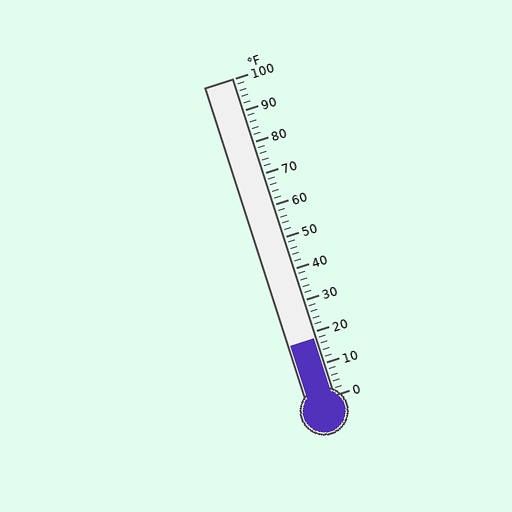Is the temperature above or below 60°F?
The temperature is below 60°F.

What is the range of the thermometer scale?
The thermometer scale ranges from 0°F to 100°F.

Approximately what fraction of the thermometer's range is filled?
The thermometer is filled to approximately 20% of its range.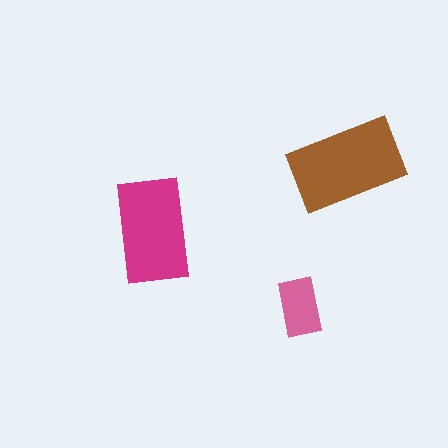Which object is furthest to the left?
The magenta rectangle is leftmost.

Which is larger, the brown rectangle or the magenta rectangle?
The brown one.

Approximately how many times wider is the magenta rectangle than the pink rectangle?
About 2 times wider.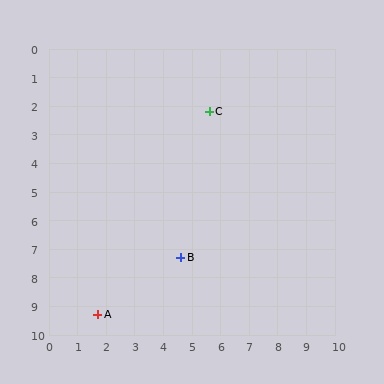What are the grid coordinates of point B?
Point B is at approximately (4.6, 7.3).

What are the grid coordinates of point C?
Point C is at approximately (5.6, 2.2).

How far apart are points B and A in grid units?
Points B and A are about 3.5 grid units apart.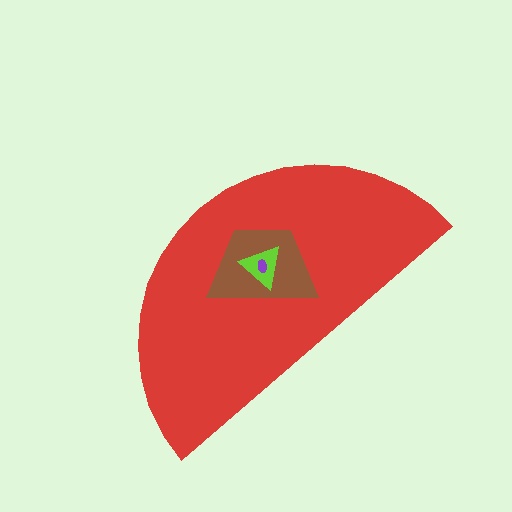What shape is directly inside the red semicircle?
The brown trapezoid.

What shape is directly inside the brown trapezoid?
The lime triangle.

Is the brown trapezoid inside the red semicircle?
Yes.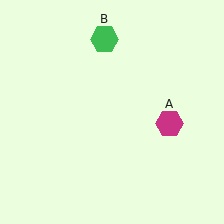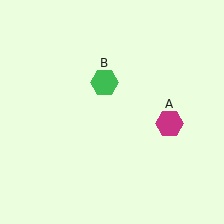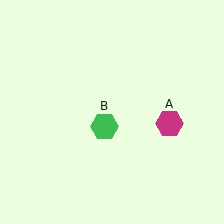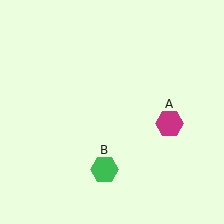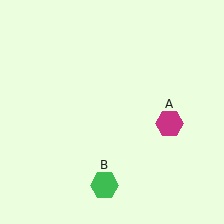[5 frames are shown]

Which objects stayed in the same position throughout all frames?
Magenta hexagon (object A) remained stationary.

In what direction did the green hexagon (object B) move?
The green hexagon (object B) moved down.